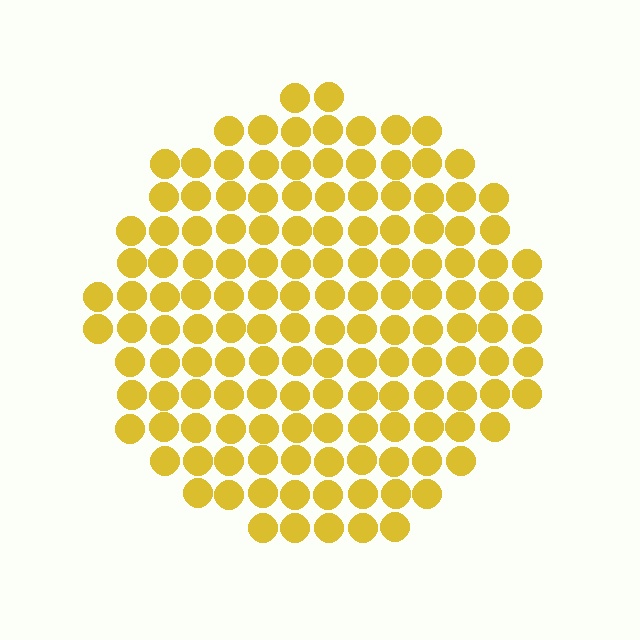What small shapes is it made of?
It is made of small circles.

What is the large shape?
The large shape is a circle.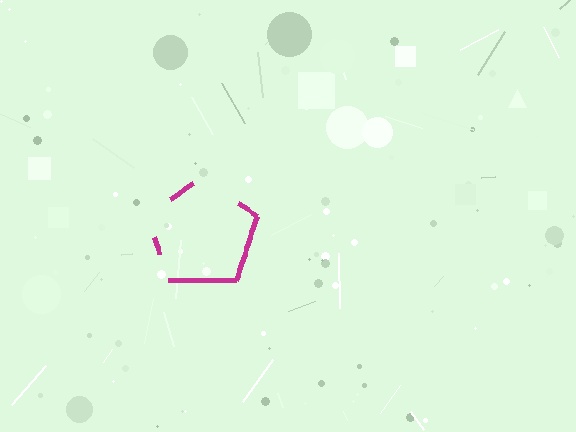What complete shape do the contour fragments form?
The contour fragments form a pentagon.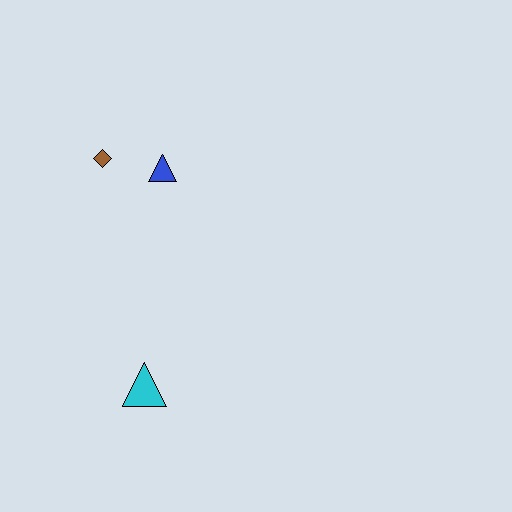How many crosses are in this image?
There are no crosses.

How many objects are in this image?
There are 3 objects.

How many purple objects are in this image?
There are no purple objects.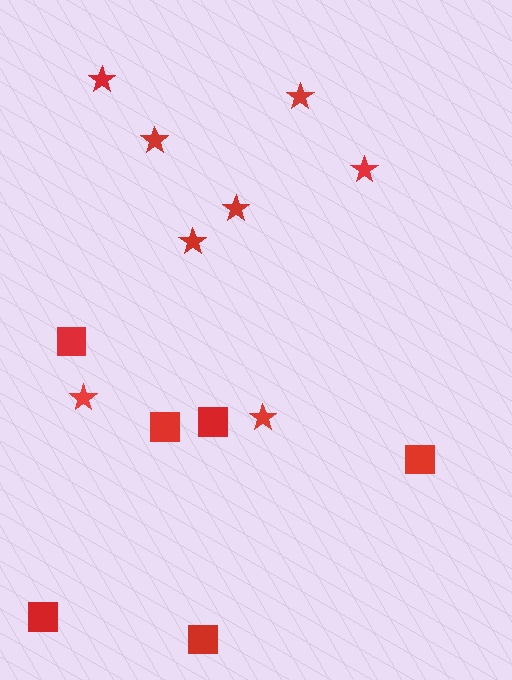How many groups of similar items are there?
There are 2 groups: one group of stars (8) and one group of squares (6).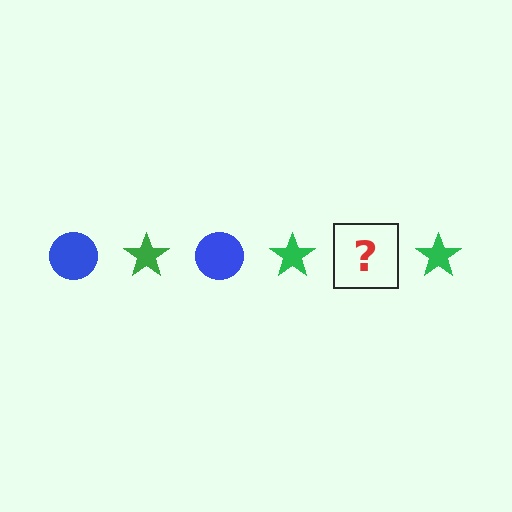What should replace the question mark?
The question mark should be replaced with a blue circle.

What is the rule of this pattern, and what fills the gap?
The rule is that the pattern alternates between blue circle and green star. The gap should be filled with a blue circle.